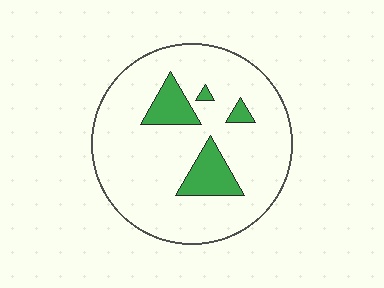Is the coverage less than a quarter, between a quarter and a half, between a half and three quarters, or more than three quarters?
Less than a quarter.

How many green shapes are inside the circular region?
4.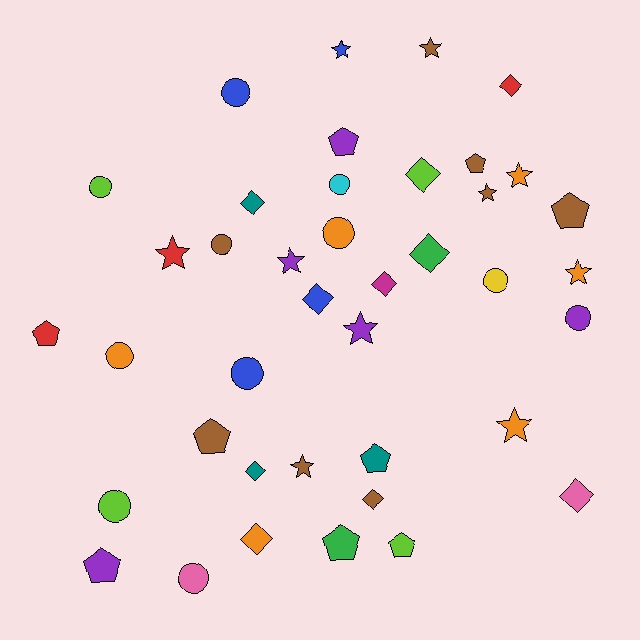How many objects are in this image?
There are 40 objects.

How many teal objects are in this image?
There are 3 teal objects.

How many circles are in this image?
There are 11 circles.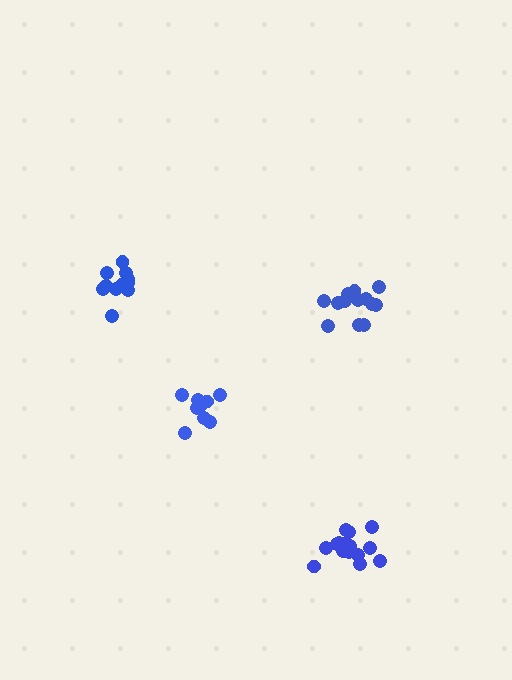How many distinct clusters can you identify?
There are 4 distinct clusters.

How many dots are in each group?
Group 1: 9 dots, Group 2: 13 dots, Group 3: 11 dots, Group 4: 15 dots (48 total).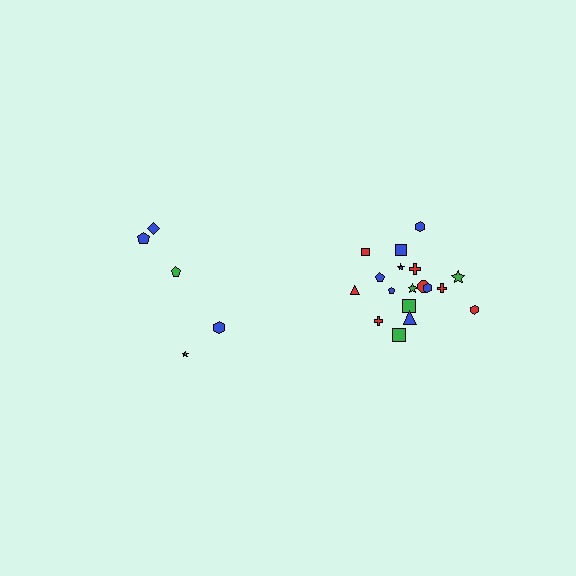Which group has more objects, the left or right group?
The right group.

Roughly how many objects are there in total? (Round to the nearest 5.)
Roughly 25 objects in total.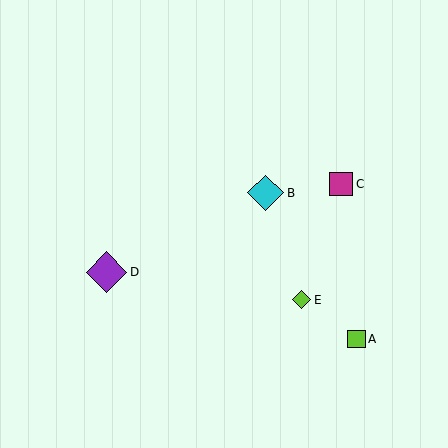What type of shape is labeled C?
Shape C is a magenta square.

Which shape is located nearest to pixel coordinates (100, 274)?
The purple diamond (labeled D) at (107, 272) is nearest to that location.